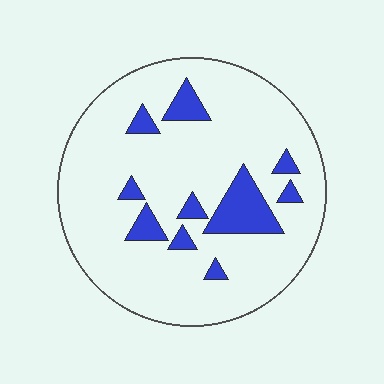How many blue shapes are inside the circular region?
10.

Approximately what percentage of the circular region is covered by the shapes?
Approximately 15%.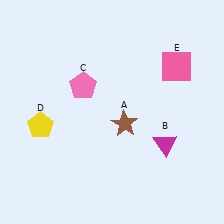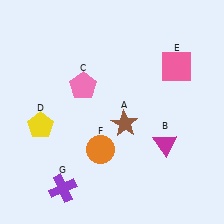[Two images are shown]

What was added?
An orange circle (F), a purple cross (G) were added in Image 2.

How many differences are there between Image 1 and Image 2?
There are 2 differences between the two images.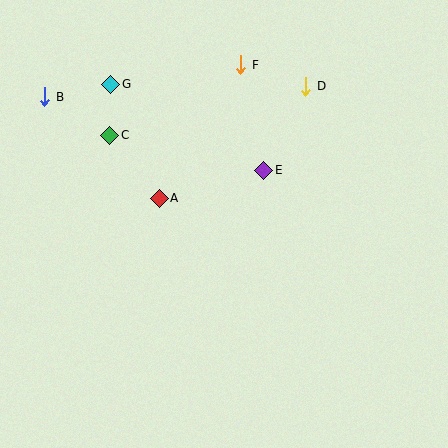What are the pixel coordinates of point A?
Point A is at (159, 198).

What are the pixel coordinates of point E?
Point E is at (264, 170).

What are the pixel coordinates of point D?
Point D is at (306, 86).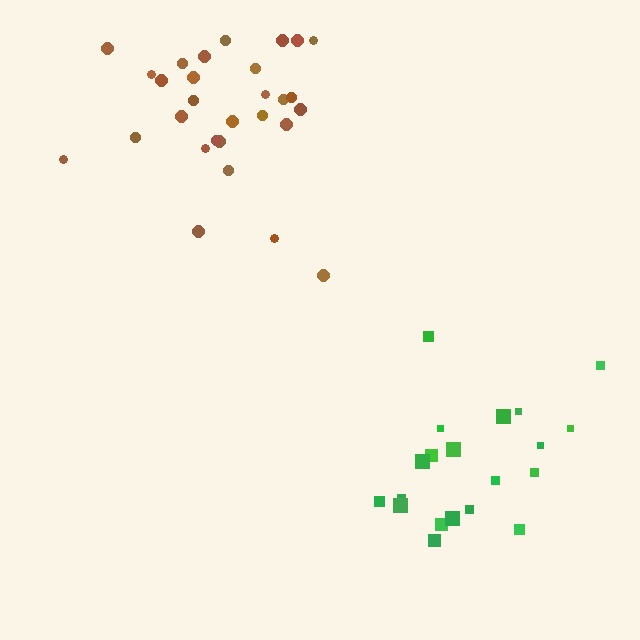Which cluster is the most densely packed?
Brown.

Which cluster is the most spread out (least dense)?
Green.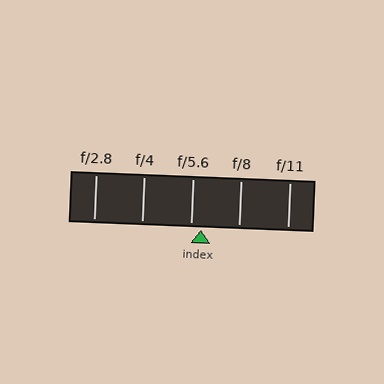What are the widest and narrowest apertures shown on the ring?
The widest aperture shown is f/2.8 and the narrowest is f/11.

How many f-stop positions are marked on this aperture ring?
There are 5 f-stop positions marked.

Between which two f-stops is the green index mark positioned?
The index mark is between f/5.6 and f/8.